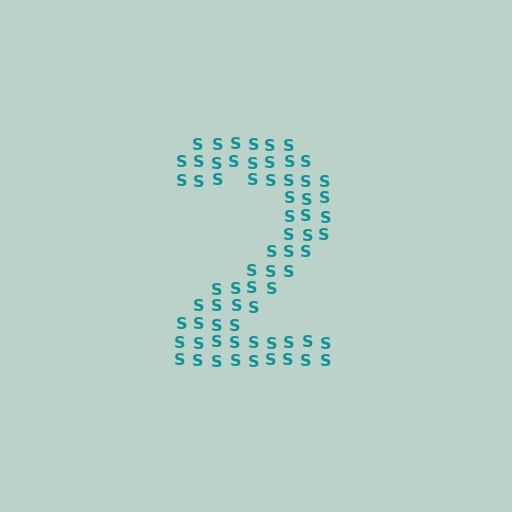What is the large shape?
The large shape is the digit 2.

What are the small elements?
The small elements are letter S's.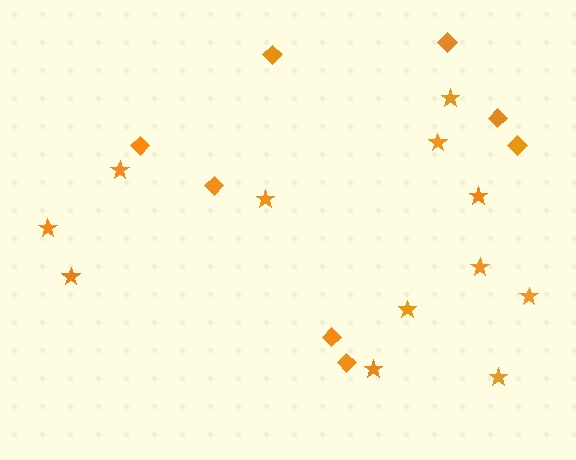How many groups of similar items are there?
There are 2 groups: one group of stars (12) and one group of diamonds (8).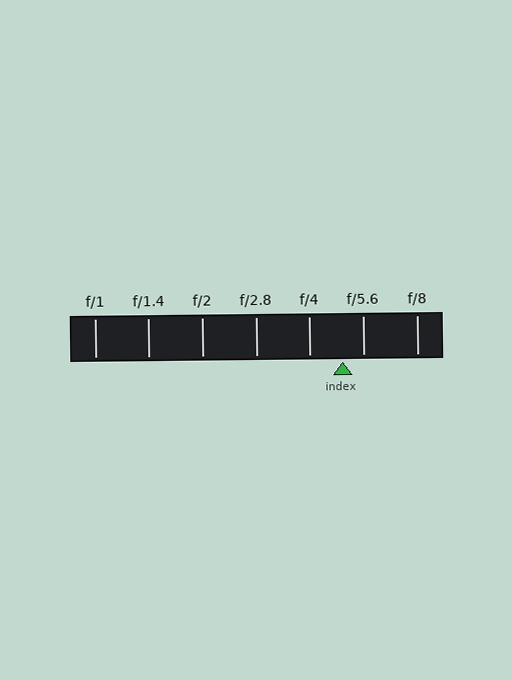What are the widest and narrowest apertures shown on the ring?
The widest aperture shown is f/1 and the narrowest is f/8.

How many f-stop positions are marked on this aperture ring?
There are 7 f-stop positions marked.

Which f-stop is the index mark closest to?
The index mark is closest to f/5.6.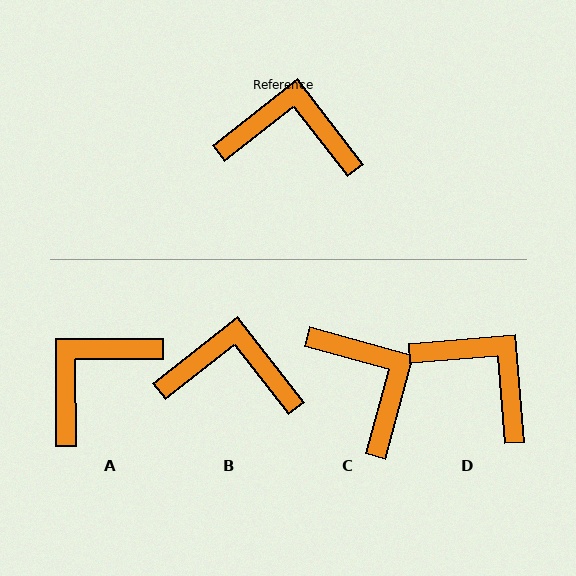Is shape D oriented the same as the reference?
No, it is off by about 33 degrees.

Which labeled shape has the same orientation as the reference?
B.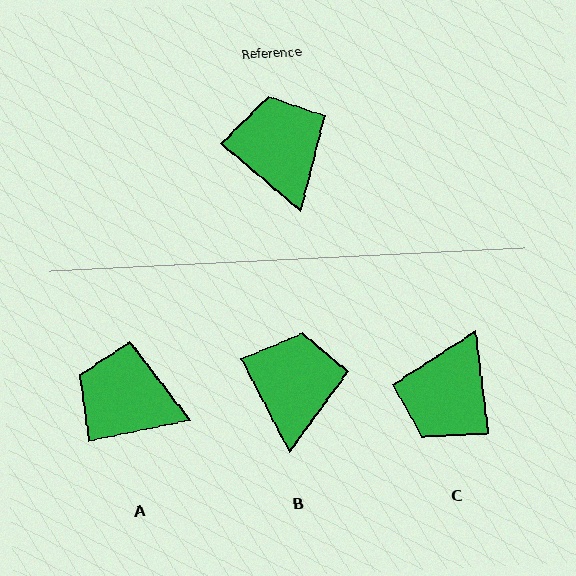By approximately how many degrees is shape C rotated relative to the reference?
Approximately 137 degrees counter-clockwise.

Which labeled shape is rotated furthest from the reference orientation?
C, about 137 degrees away.